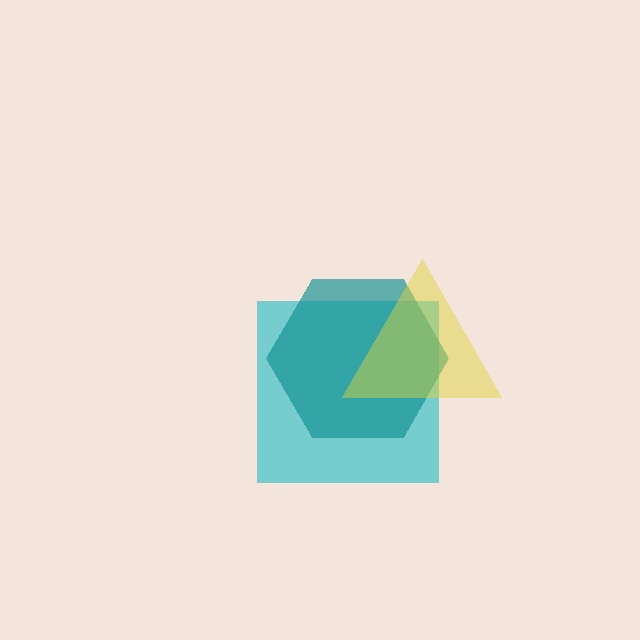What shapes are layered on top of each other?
The layered shapes are: a cyan square, a teal hexagon, a yellow triangle.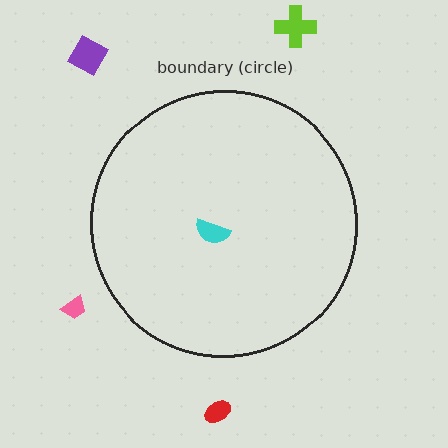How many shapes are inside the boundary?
1 inside, 4 outside.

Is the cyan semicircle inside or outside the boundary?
Inside.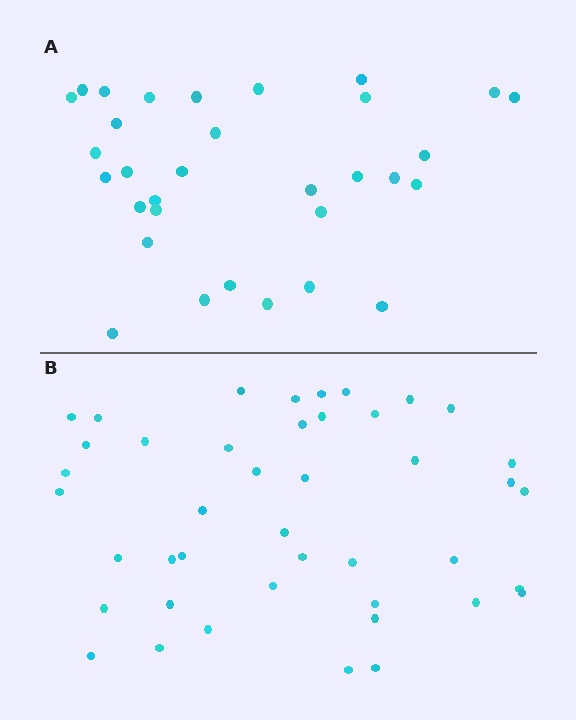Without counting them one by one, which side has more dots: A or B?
Region B (the bottom region) has more dots.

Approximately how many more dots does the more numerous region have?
Region B has roughly 12 or so more dots than region A.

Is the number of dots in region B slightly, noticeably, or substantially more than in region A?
Region B has noticeably more, but not dramatically so. The ratio is roughly 1.3 to 1.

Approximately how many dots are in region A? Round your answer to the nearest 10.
About 30 dots. (The exact count is 32, which rounds to 30.)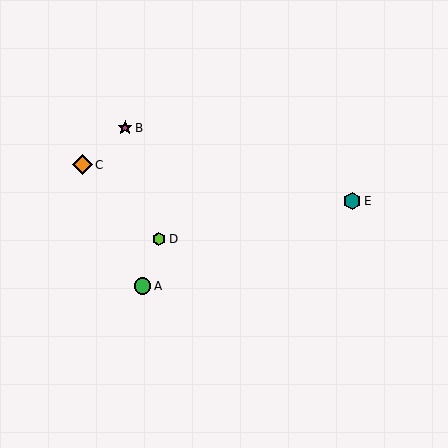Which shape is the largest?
The orange diamond (labeled C) is the largest.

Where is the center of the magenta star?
The center of the magenta star is at (125, 128).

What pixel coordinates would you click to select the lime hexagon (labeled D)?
Click at (159, 239) to select the lime hexagon D.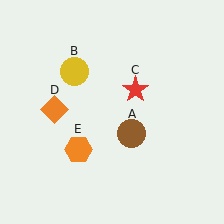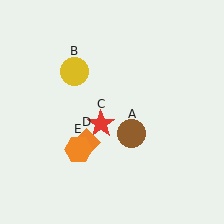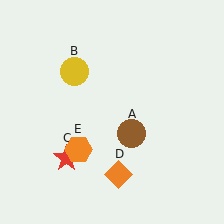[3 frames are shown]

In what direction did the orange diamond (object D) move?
The orange diamond (object D) moved down and to the right.